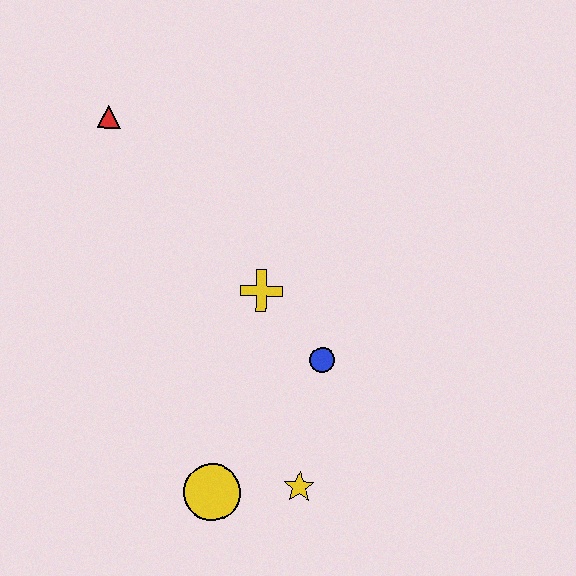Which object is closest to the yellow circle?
The yellow star is closest to the yellow circle.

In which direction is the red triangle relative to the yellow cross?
The red triangle is above the yellow cross.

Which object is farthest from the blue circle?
The red triangle is farthest from the blue circle.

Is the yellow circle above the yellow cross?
No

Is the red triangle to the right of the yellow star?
No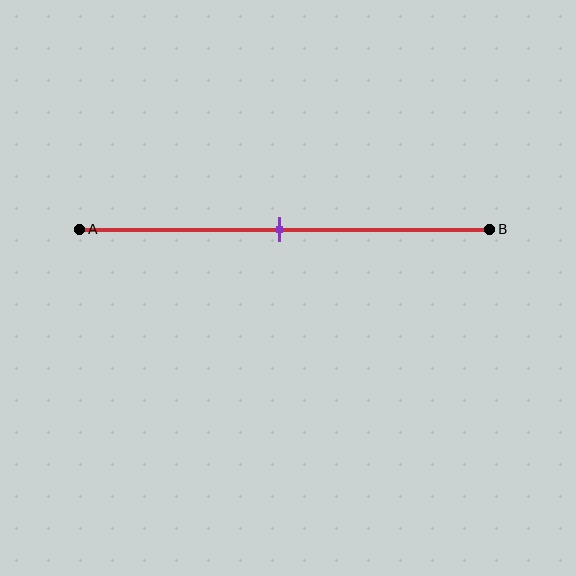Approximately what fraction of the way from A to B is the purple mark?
The purple mark is approximately 50% of the way from A to B.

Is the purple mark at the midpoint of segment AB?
Yes, the mark is approximately at the midpoint.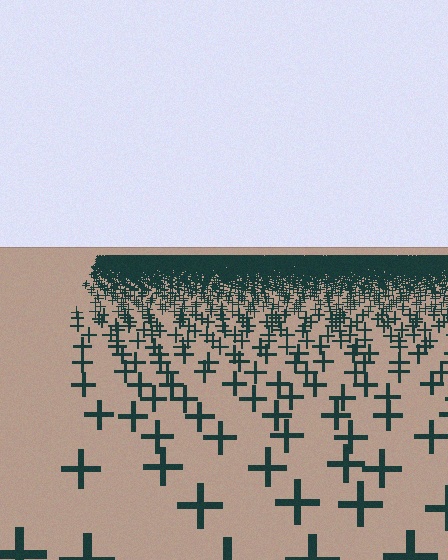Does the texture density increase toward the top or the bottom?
Density increases toward the top.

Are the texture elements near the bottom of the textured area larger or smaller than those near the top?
Larger. Near the bottom, elements are closer to the viewer and appear at a bigger on-screen size.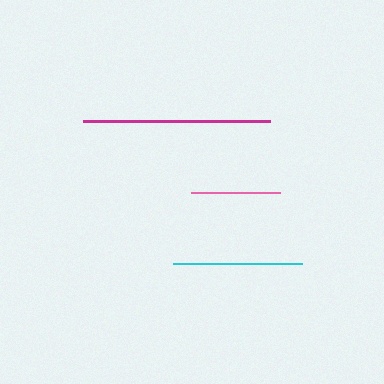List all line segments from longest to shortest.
From longest to shortest: magenta, cyan, pink.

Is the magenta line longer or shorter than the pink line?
The magenta line is longer than the pink line.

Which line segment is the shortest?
The pink line is the shortest at approximately 89 pixels.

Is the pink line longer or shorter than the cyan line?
The cyan line is longer than the pink line.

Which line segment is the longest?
The magenta line is the longest at approximately 187 pixels.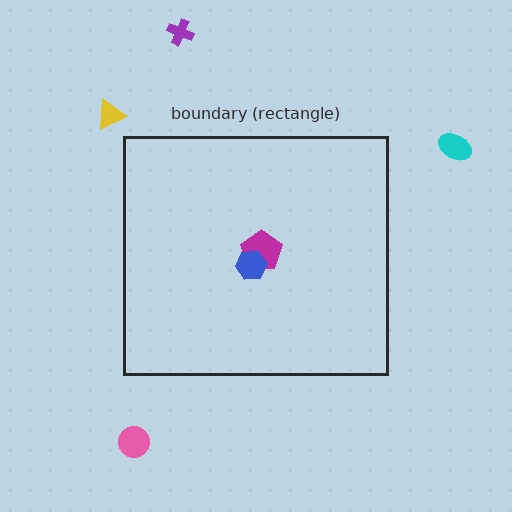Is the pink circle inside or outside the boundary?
Outside.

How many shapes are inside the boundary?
2 inside, 4 outside.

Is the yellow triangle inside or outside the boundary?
Outside.